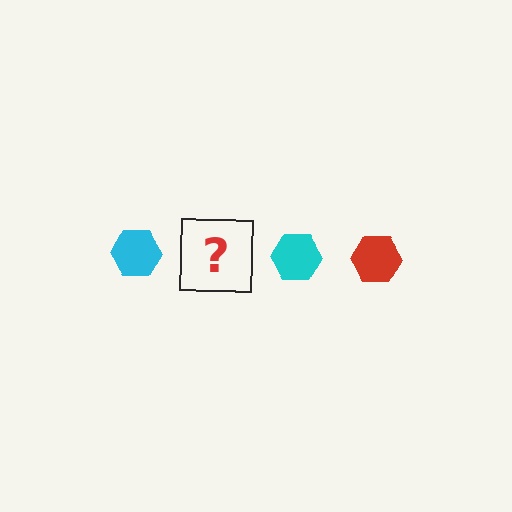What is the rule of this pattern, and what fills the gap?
The rule is that the pattern cycles through cyan, red hexagons. The gap should be filled with a red hexagon.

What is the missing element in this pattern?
The missing element is a red hexagon.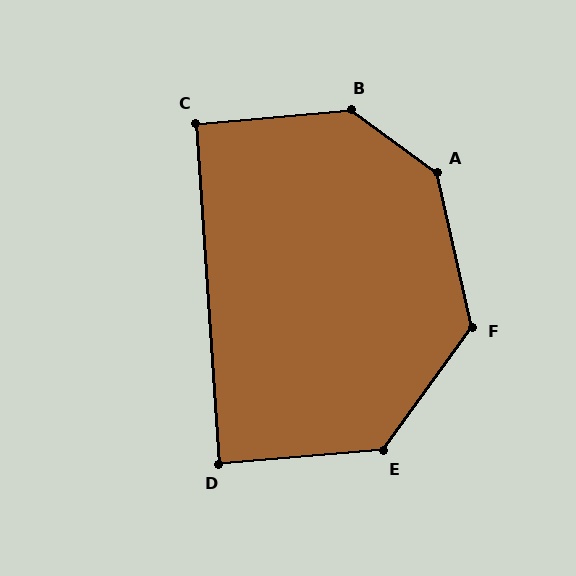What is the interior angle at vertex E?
Approximately 130 degrees (obtuse).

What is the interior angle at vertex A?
Approximately 139 degrees (obtuse).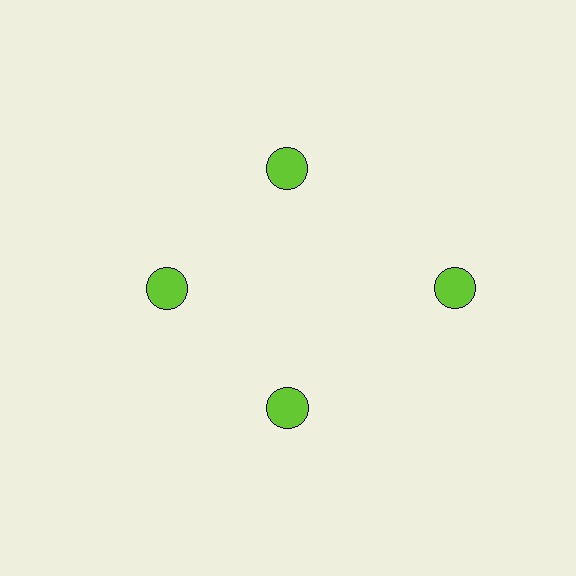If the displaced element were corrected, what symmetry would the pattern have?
It would have 4-fold rotational symmetry — the pattern would map onto itself every 90 degrees.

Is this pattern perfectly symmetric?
No. The 4 lime circles are arranged in a ring, but one element near the 3 o'clock position is pushed outward from the center, breaking the 4-fold rotational symmetry.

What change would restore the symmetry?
The symmetry would be restored by moving it inward, back onto the ring so that all 4 circles sit at equal angles and equal distance from the center.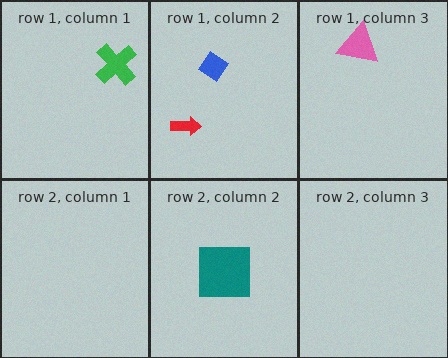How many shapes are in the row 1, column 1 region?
1.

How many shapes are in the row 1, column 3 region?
1.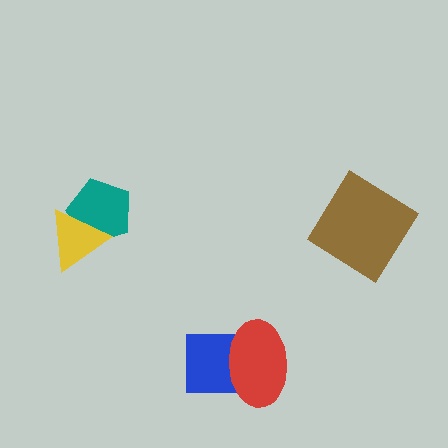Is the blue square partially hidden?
Yes, it is partially covered by another shape.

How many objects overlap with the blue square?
1 object overlaps with the blue square.